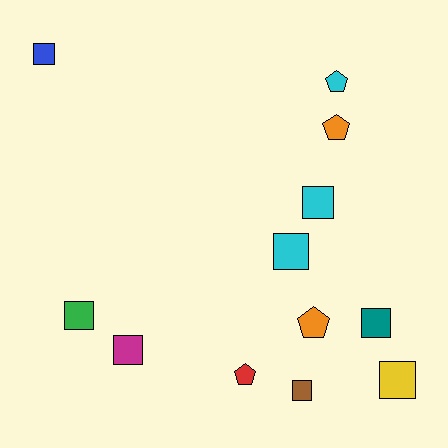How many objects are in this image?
There are 12 objects.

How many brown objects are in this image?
There is 1 brown object.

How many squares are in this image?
There are 8 squares.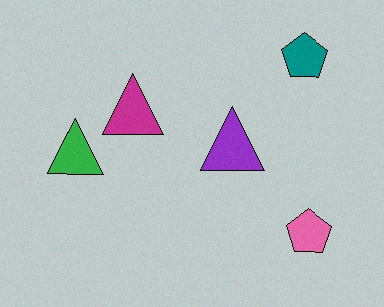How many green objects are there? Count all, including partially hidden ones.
There is 1 green object.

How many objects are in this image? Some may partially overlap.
There are 5 objects.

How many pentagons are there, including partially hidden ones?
There are 2 pentagons.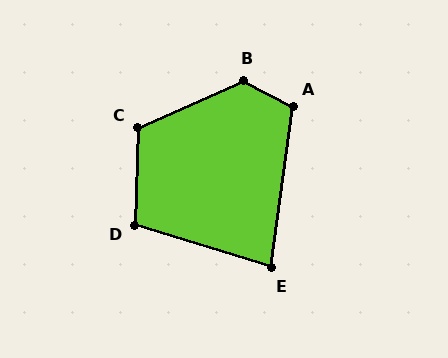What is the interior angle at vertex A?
Approximately 110 degrees (obtuse).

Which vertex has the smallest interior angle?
E, at approximately 80 degrees.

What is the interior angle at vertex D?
Approximately 106 degrees (obtuse).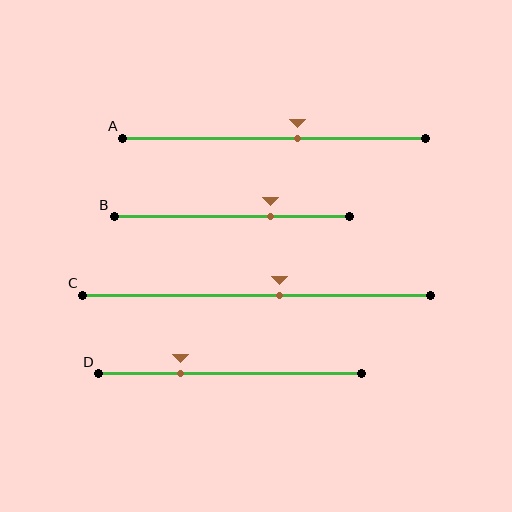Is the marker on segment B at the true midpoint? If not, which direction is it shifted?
No, the marker on segment B is shifted to the right by about 17% of the segment length.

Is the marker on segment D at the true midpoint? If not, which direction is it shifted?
No, the marker on segment D is shifted to the left by about 19% of the segment length.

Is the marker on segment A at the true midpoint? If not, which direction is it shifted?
No, the marker on segment A is shifted to the right by about 8% of the segment length.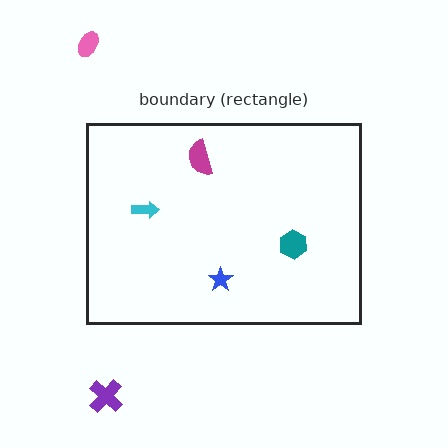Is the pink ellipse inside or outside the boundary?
Outside.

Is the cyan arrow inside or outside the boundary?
Inside.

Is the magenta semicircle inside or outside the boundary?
Inside.